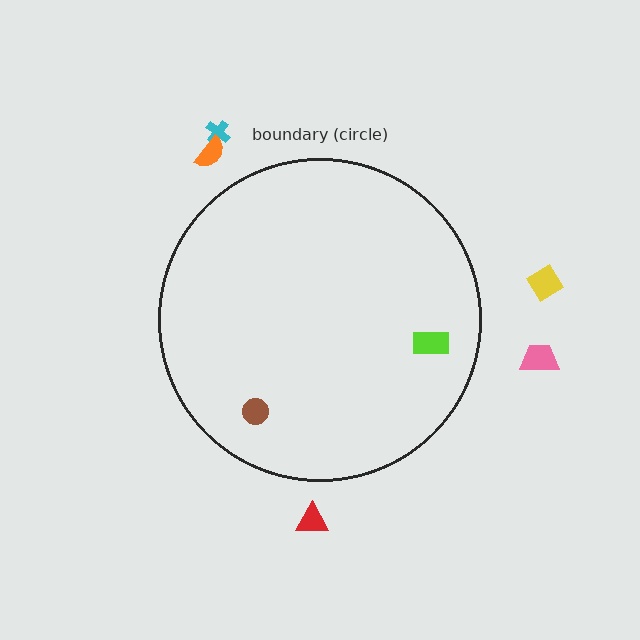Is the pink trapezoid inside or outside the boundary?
Outside.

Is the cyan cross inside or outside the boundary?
Outside.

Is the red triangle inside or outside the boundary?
Outside.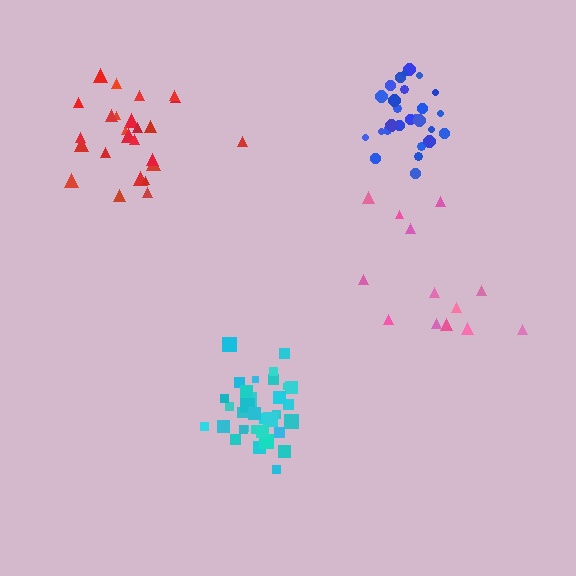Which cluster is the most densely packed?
Blue.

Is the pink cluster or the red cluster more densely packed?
Red.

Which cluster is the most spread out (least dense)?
Pink.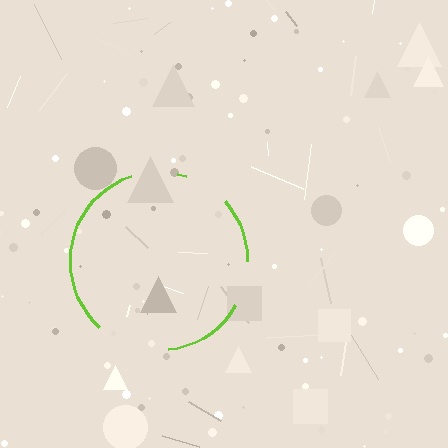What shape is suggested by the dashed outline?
The dashed outline suggests a circle.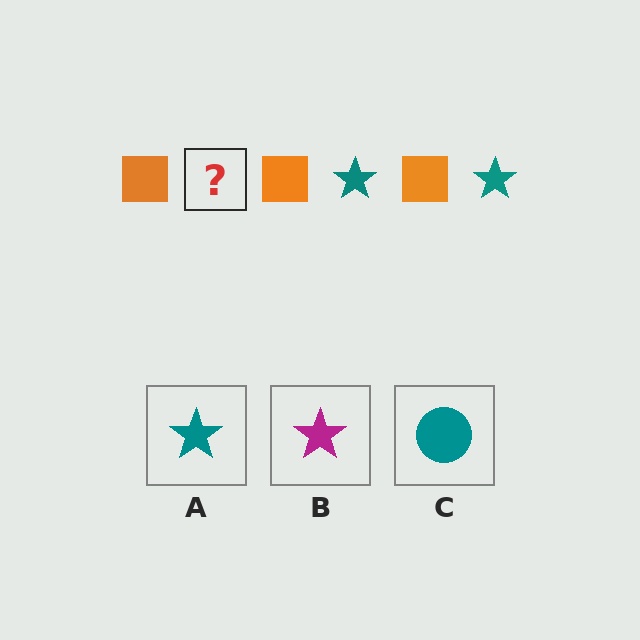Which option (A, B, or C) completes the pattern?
A.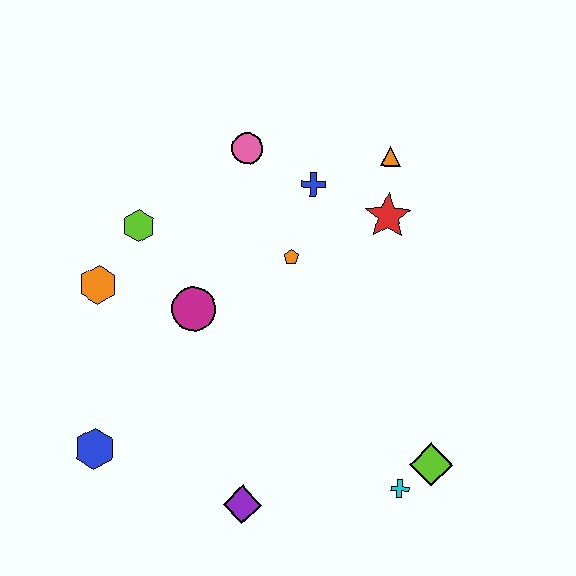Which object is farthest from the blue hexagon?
The orange triangle is farthest from the blue hexagon.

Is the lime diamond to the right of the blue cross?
Yes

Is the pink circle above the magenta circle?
Yes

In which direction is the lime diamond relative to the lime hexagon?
The lime diamond is to the right of the lime hexagon.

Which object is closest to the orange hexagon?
The lime hexagon is closest to the orange hexagon.